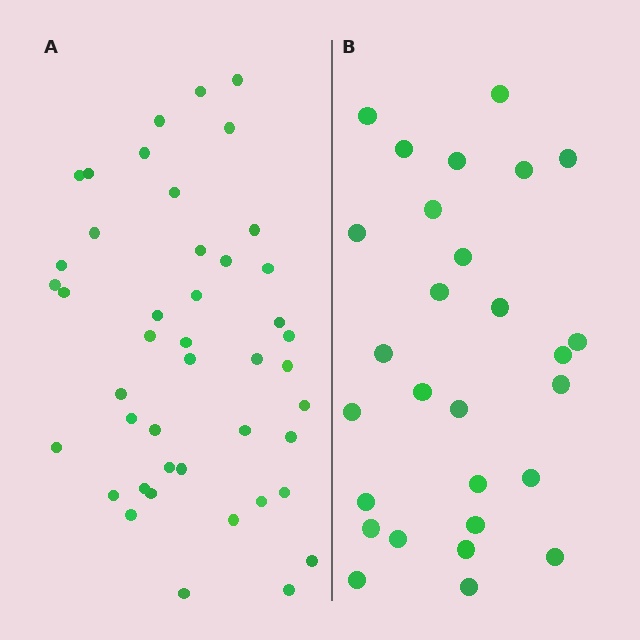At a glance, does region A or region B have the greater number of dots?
Region A (the left region) has more dots.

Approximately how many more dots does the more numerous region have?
Region A has approximately 15 more dots than region B.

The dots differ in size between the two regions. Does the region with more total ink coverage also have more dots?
No. Region B has more total ink coverage because its dots are larger, but region A actually contains more individual dots. Total area can be misleading — the number of items is what matters here.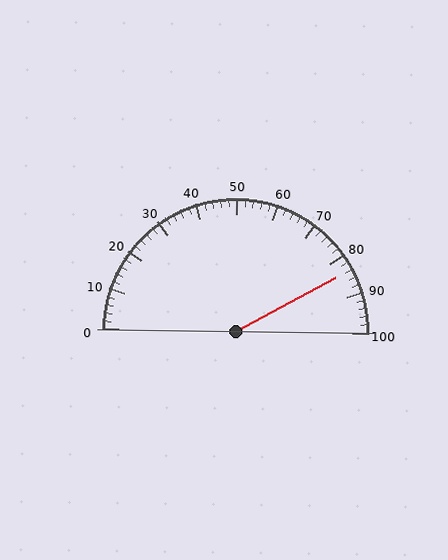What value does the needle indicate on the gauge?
The needle indicates approximately 84.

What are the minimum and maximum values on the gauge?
The gauge ranges from 0 to 100.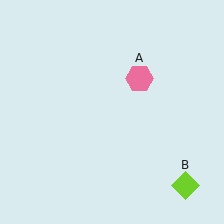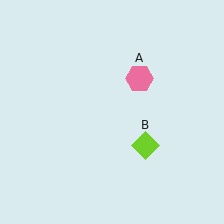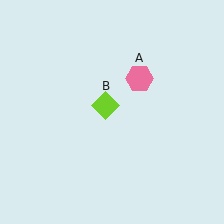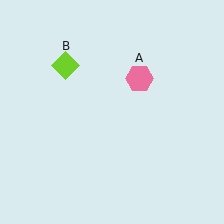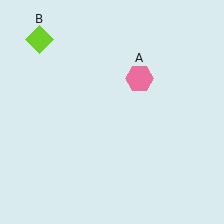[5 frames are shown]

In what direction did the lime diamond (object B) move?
The lime diamond (object B) moved up and to the left.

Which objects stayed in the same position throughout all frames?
Pink hexagon (object A) remained stationary.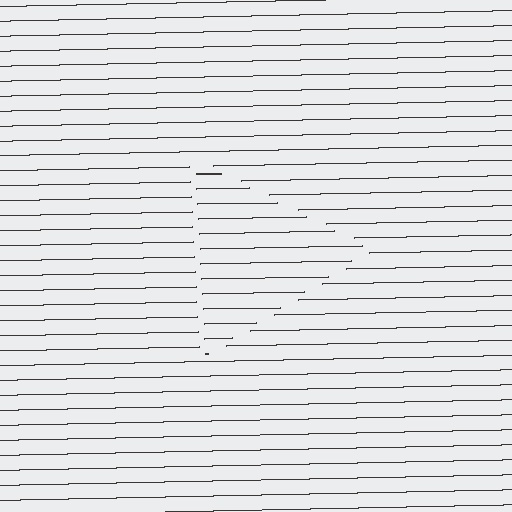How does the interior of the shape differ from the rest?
The interior of the shape contains the same grating, shifted by half a period — the contour is defined by the phase discontinuity where line-ends from the inner and outer gratings abut.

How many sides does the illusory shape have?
3 sides — the line-ends trace a triangle.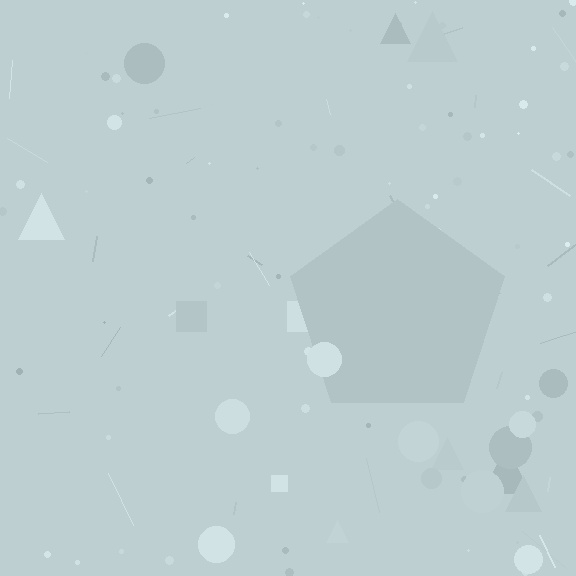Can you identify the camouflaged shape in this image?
The camouflaged shape is a pentagon.